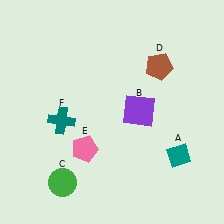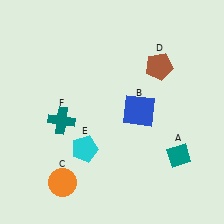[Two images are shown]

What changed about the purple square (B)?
In Image 1, B is purple. In Image 2, it changed to blue.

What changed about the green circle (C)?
In Image 1, C is green. In Image 2, it changed to orange.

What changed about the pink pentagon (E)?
In Image 1, E is pink. In Image 2, it changed to cyan.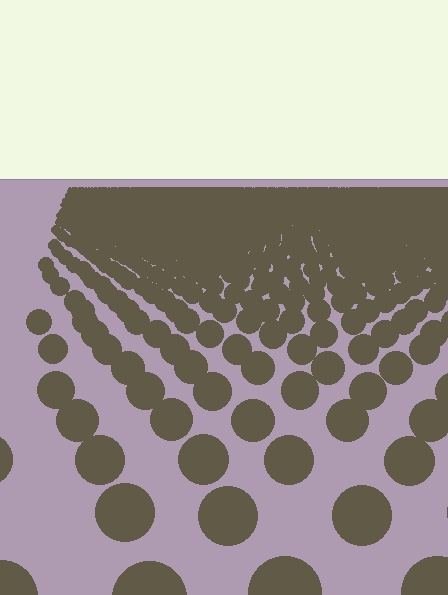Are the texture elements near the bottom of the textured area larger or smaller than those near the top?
Larger. Near the bottom, elements are closer to the viewer and appear at a bigger on-screen size.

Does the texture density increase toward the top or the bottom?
Density increases toward the top.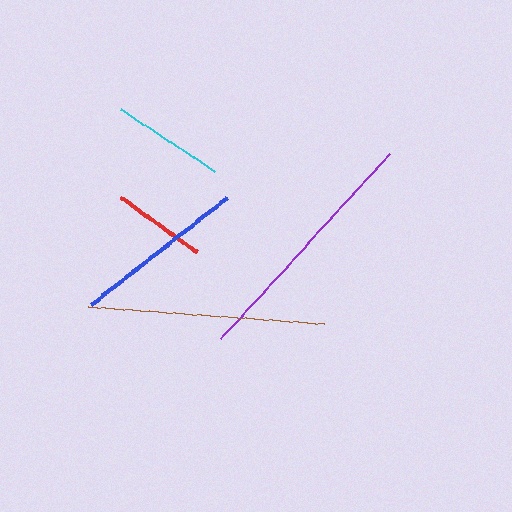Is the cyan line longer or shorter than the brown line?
The brown line is longer than the cyan line.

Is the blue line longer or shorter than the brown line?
The brown line is longer than the blue line.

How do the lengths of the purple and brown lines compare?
The purple and brown lines are approximately the same length.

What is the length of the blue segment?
The blue segment is approximately 172 pixels long.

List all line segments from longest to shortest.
From longest to shortest: purple, brown, blue, cyan, red.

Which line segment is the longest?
The purple line is the longest at approximately 249 pixels.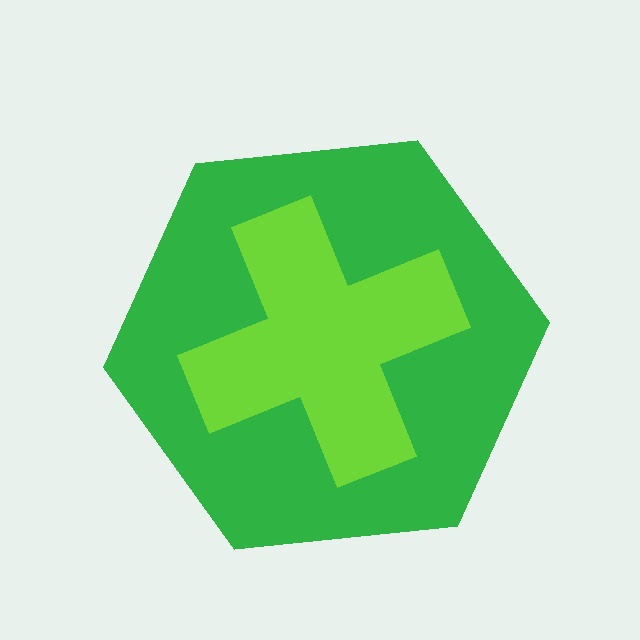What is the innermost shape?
The lime cross.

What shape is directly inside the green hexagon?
The lime cross.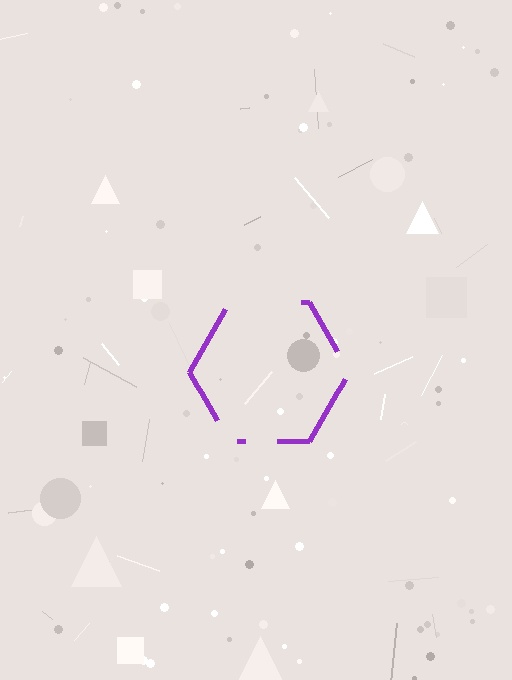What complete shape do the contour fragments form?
The contour fragments form a hexagon.